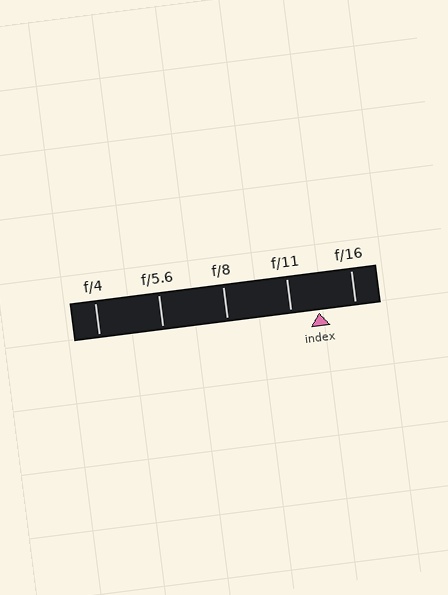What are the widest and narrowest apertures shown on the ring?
The widest aperture shown is f/4 and the narrowest is f/16.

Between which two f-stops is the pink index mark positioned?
The index mark is between f/11 and f/16.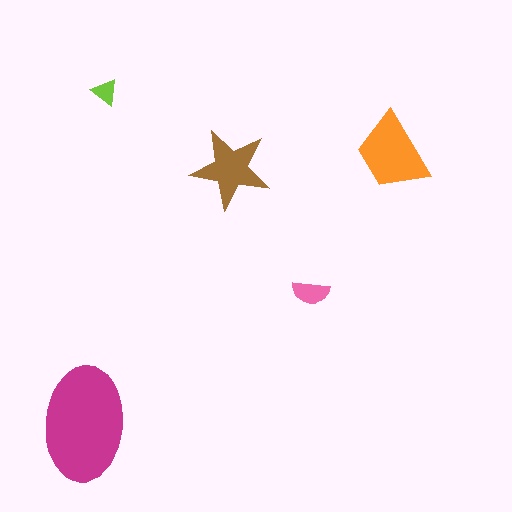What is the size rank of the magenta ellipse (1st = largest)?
1st.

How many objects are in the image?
There are 5 objects in the image.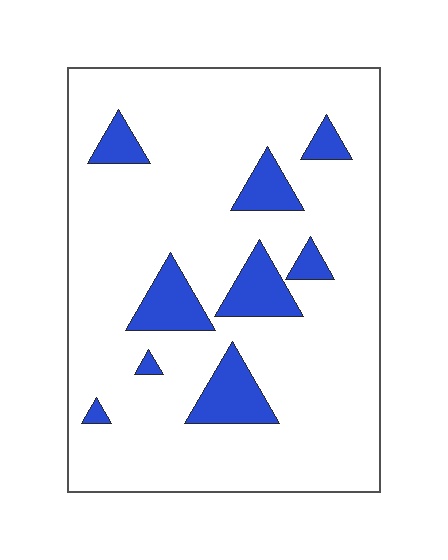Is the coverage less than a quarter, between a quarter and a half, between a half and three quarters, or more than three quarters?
Less than a quarter.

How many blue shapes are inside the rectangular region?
9.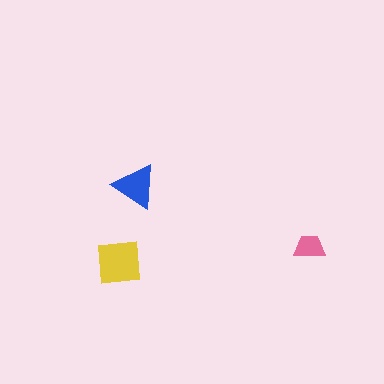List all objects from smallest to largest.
The pink trapezoid, the blue triangle, the yellow square.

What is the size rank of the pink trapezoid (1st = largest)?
3rd.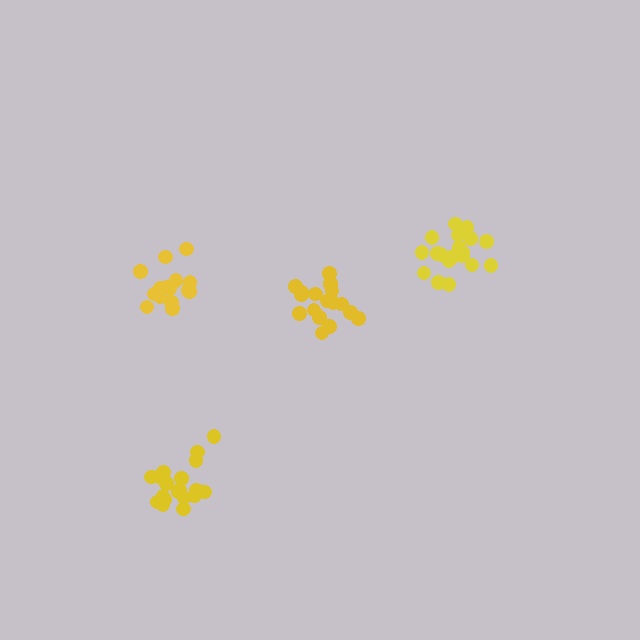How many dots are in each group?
Group 1: 20 dots, Group 2: 18 dots, Group 3: 15 dots, Group 4: 20 dots (73 total).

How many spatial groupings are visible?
There are 4 spatial groupings.